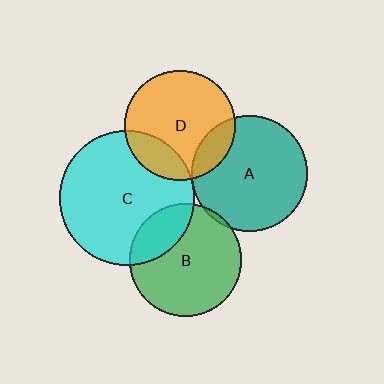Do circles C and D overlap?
Yes.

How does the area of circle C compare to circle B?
Approximately 1.4 times.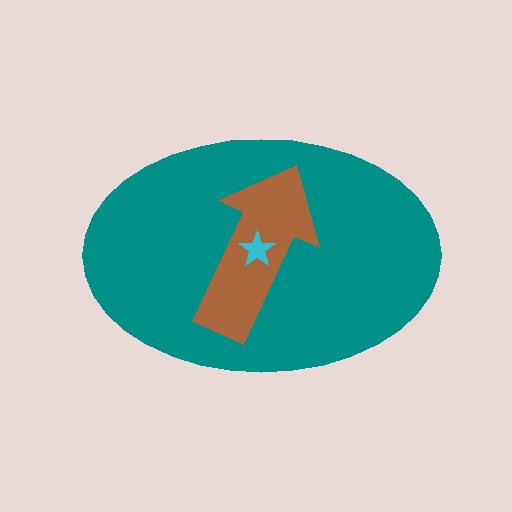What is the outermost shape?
The teal ellipse.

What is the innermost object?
The cyan star.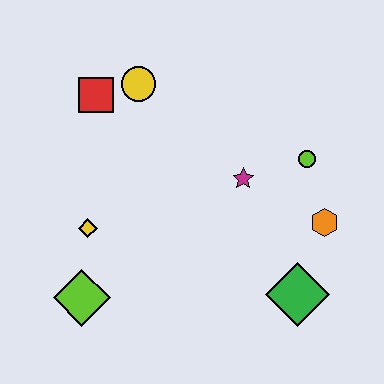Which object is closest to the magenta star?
The lime circle is closest to the magenta star.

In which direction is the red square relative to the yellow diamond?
The red square is above the yellow diamond.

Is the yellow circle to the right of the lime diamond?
Yes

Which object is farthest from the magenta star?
The lime diamond is farthest from the magenta star.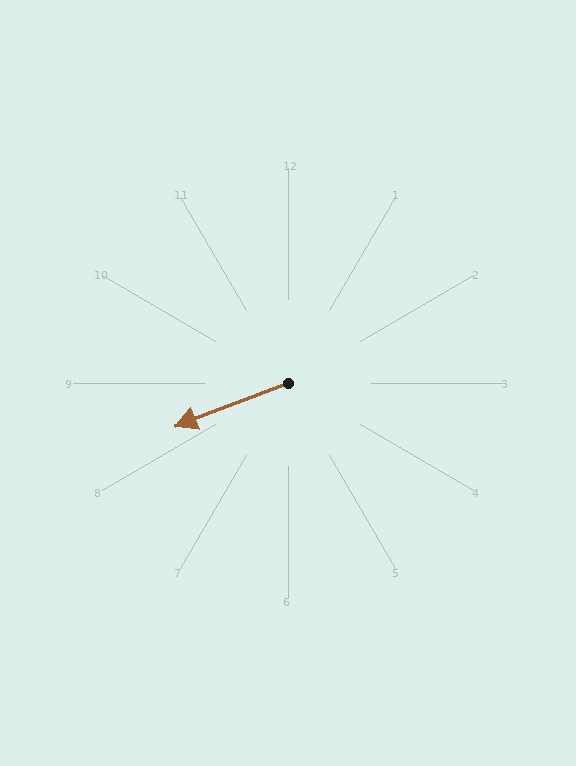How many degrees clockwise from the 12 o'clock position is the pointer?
Approximately 249 degrees.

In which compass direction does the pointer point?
West.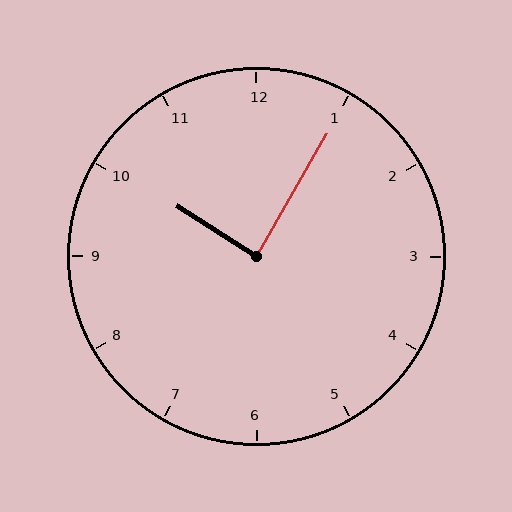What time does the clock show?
10:05.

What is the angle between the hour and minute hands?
Approximately 88 degrees.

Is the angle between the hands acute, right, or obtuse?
It is right.